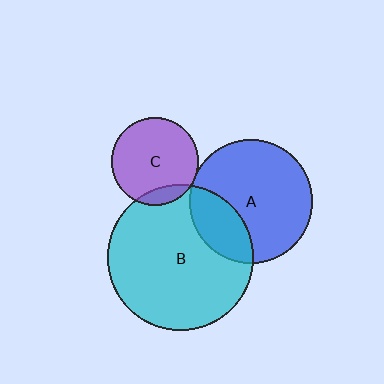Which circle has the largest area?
Circle B (cyan).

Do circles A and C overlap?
Yes.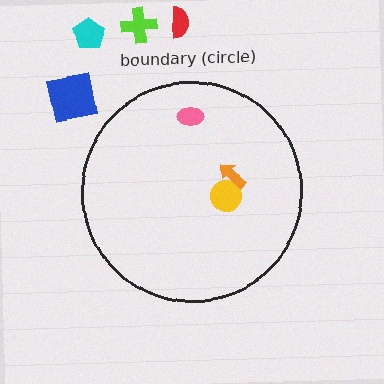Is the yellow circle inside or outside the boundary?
Inside.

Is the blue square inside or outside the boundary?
Outside.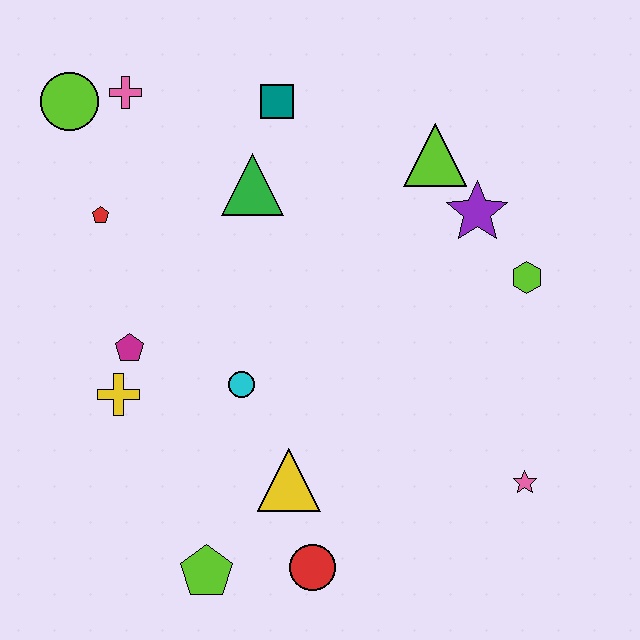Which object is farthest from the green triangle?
The pink star is farthest from the green triangle.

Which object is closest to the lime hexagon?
The purple star is closest to the lime hexagon.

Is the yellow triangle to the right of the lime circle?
Yes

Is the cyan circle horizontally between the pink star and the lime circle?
Yes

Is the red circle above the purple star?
No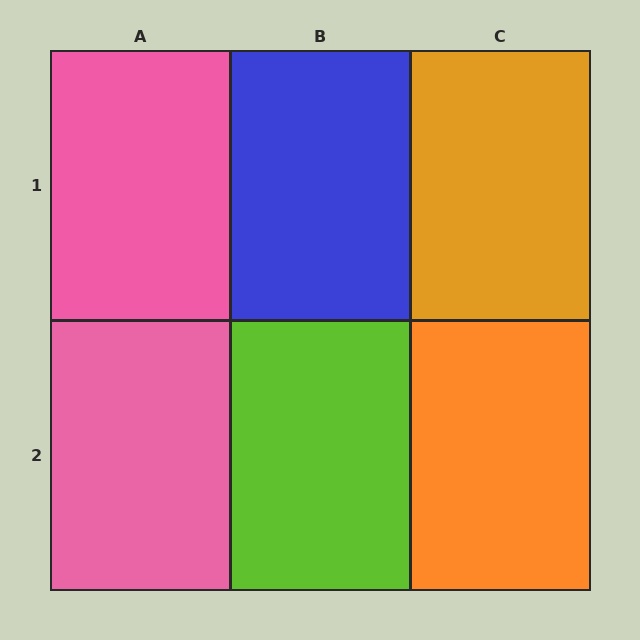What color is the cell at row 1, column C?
Orange.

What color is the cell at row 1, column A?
Pink.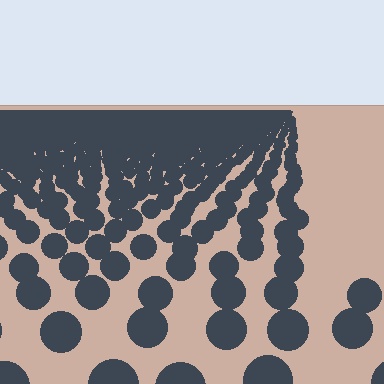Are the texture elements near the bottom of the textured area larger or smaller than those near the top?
Larger. Near the bottom, elements are closer to the viewer and appear at a bigger on-screen size.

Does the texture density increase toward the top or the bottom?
Density increases toward the top.